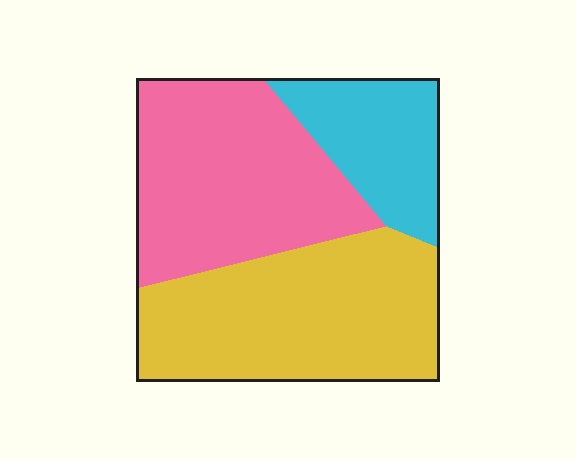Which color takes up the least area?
Cyan, at roughly 20%.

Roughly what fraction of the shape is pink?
Pink takes up about three eighths (3/8) of the shape.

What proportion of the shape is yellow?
Yellow covers 42% of the shape.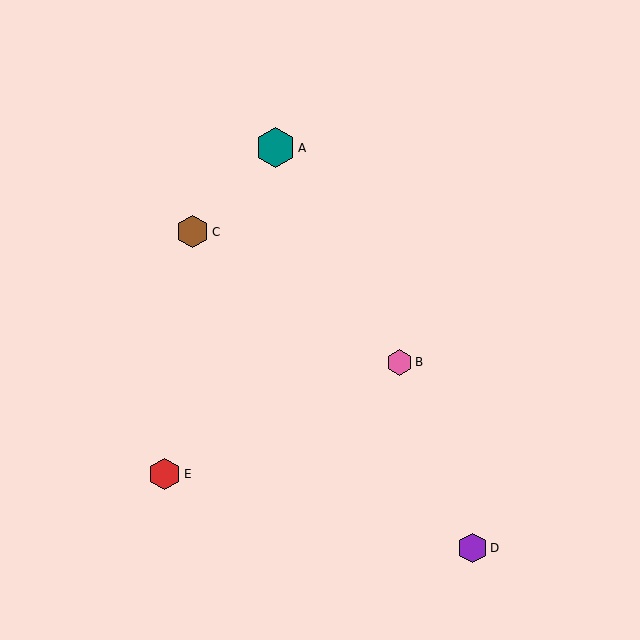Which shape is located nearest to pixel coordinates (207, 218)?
The brown hexagon (labeled C) at (193, 232) is nearest to that location.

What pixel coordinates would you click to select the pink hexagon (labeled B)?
Click at (399, 362) to select the pink hexagon B.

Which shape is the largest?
The teal hexagon (labeled A) is the largest.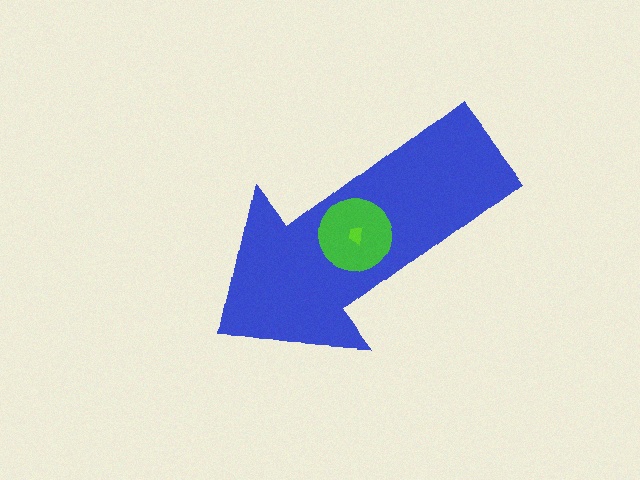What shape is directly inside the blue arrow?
The green circle.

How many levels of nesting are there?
3.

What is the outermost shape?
The blue arrow.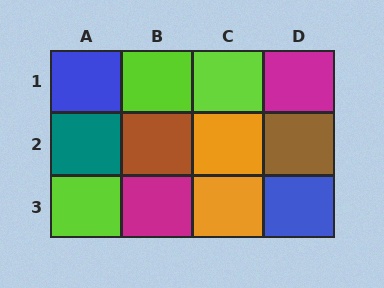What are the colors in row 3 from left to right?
Lime, magenta, orange, blue.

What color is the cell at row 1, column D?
Magenta.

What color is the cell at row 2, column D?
Brown.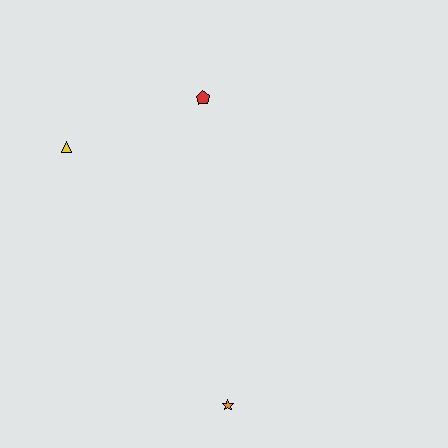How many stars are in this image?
There is 1 star.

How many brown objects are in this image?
There are no brown objects.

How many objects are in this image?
There are 3 objects.